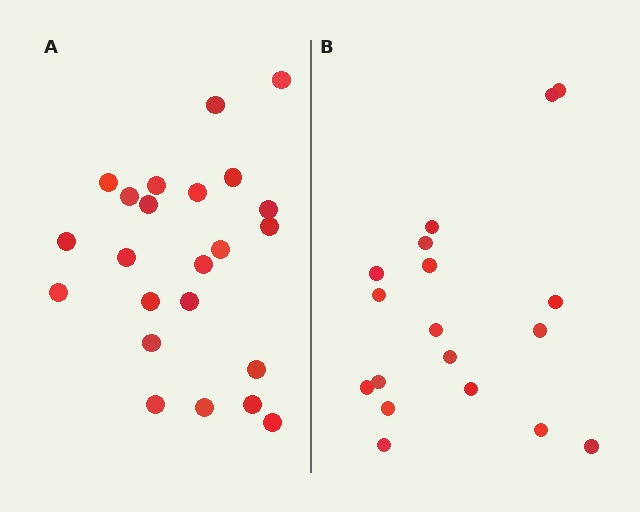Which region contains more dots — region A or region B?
Region A (the left region) has more dots.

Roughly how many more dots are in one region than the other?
Region A has about 5 more dots than region B.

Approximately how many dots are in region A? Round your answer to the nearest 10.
About 20 dots. (The exact count is 23, which rounds to 20.)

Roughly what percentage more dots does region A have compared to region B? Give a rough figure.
About 30% more.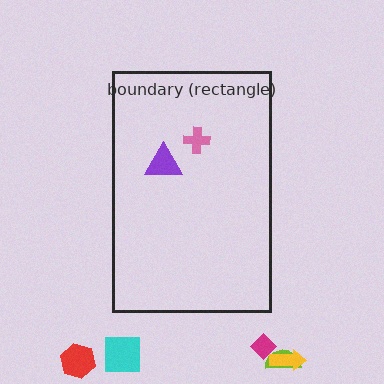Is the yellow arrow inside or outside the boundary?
Outside.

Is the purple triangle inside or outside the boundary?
Inside.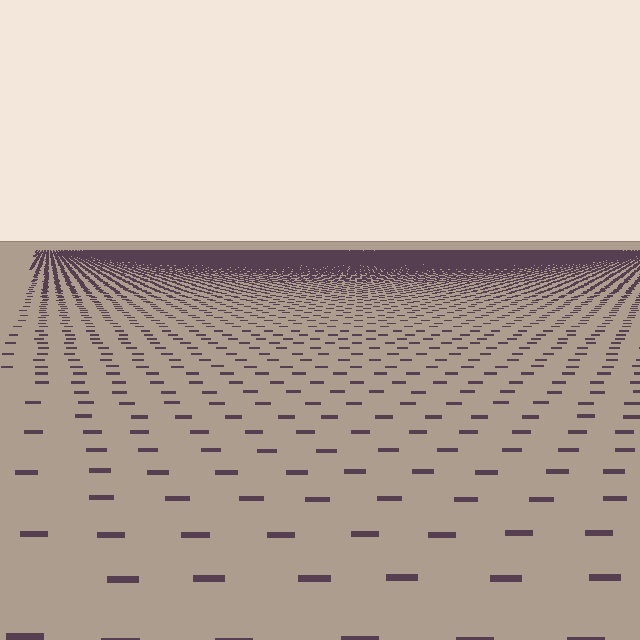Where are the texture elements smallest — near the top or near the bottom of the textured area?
Near the top.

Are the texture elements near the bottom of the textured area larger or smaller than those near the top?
Larger. Near the bottom, elements are closer to the viewer and appear at a bigger on-screen size.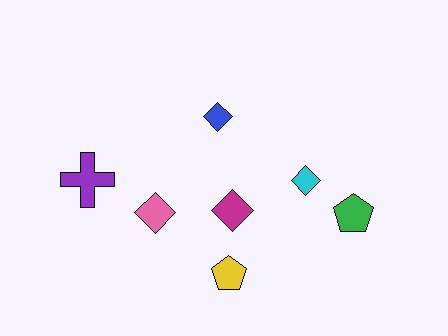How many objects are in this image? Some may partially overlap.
There are 7 objects.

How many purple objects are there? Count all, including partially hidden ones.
There is 1 purple object.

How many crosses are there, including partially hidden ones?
There is 1 cross.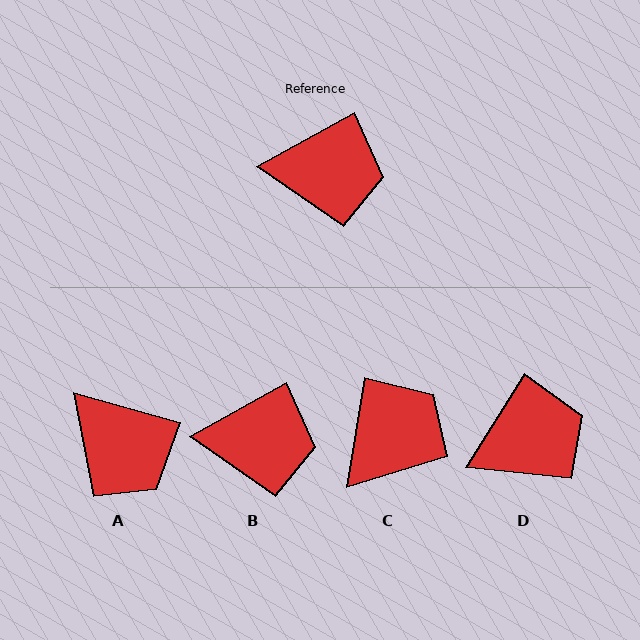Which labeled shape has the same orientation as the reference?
B.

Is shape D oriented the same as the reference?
No, it is off by about 29 degrees.